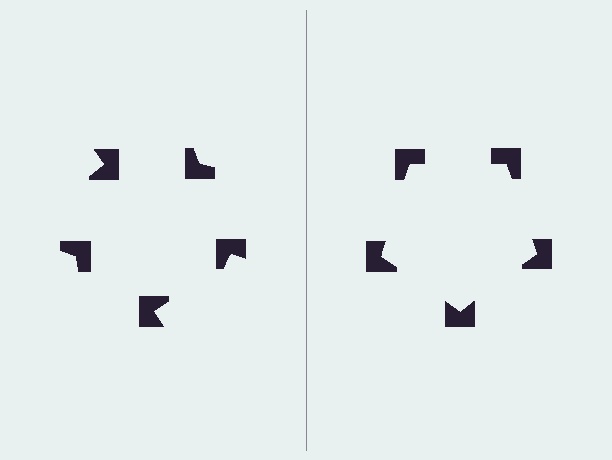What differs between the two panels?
The notched squares are positioned identically on both sides; only the wedge orientations differ. On the right they align to a pentagon; on the left they are misaligned.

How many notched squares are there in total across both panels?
10 — 5 on each side.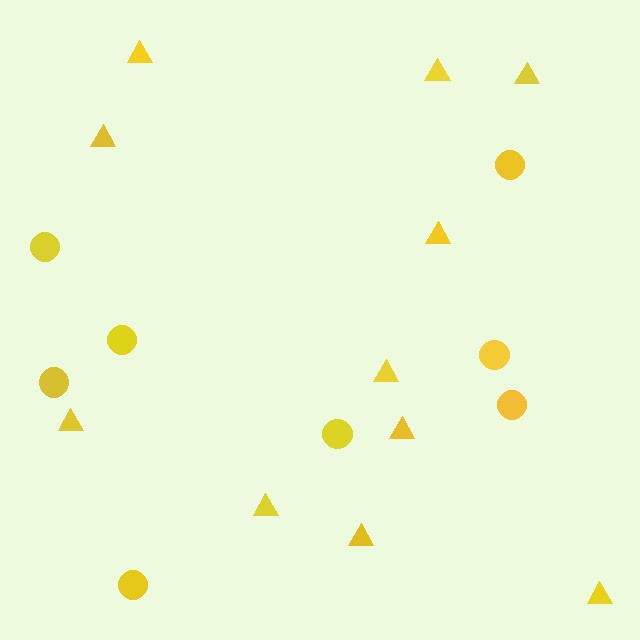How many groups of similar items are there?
There are 2 groups: one group of circles (8) and one group of triangles (11).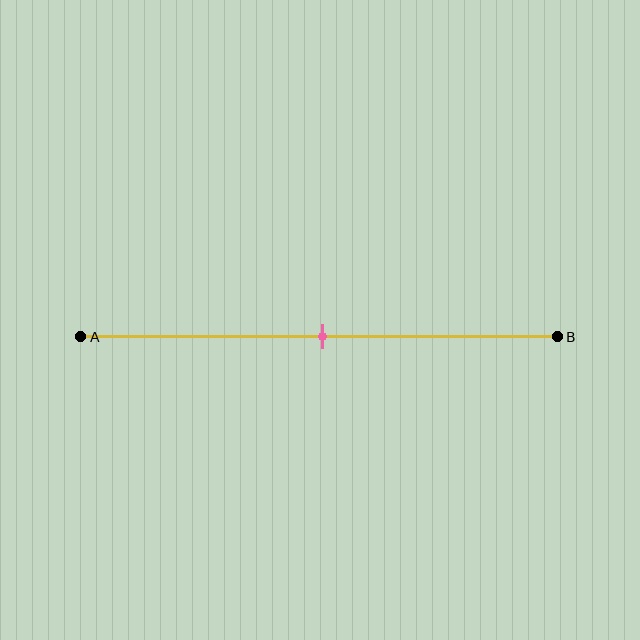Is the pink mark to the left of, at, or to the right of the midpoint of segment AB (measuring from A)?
The pink mark is approximately at the midpoint of segment AB.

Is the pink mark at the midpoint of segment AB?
Yes, the mark is approximately at the midpoint.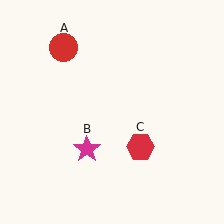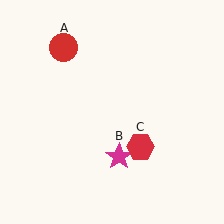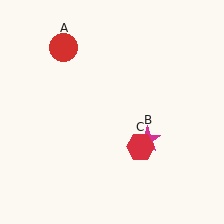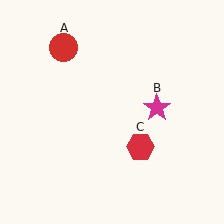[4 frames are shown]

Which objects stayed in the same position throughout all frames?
Red circle (object A) and red hexagon (object C) remained stationary.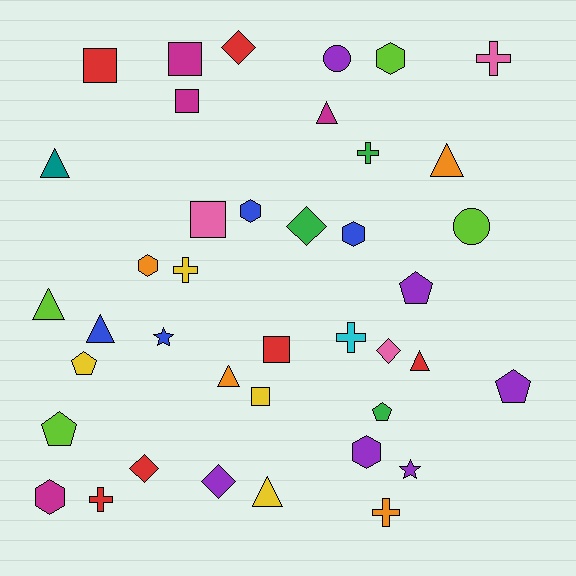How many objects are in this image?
There are 40 objects.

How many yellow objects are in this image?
There are 4 yellow objects.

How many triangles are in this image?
There are 8 triangles.